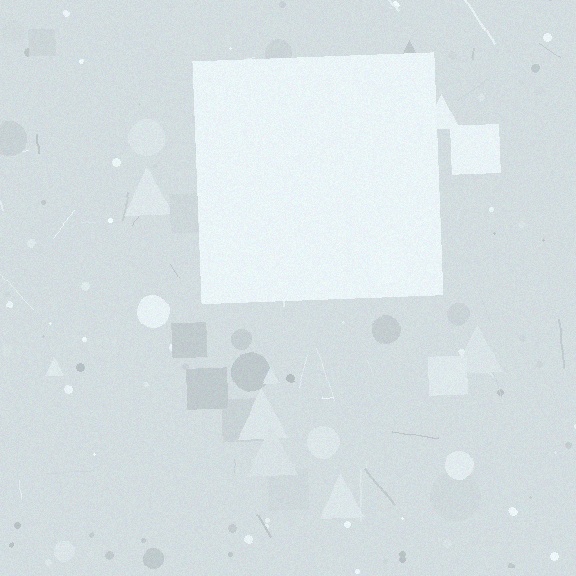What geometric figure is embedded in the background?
A square is embedded in the background.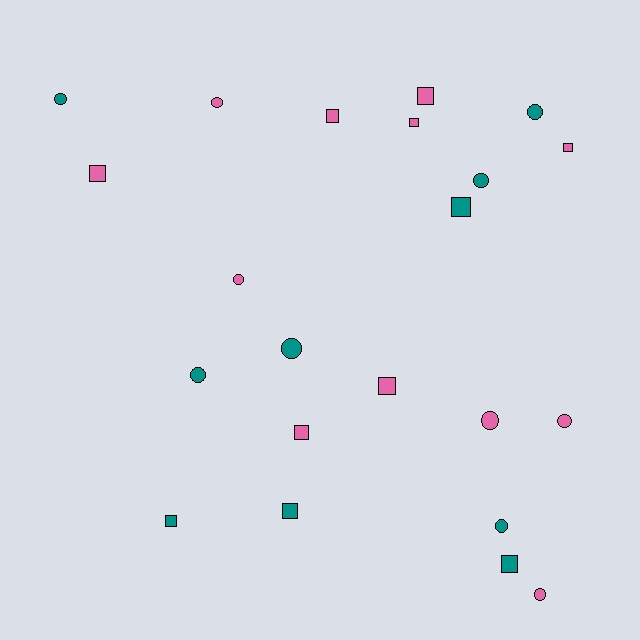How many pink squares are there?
There are 7 pink squares.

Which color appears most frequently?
Pink, with 12 objects.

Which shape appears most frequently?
Square, with 11 objects.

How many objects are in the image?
There are 22 objects.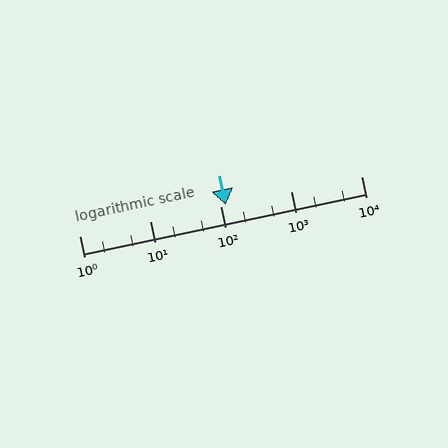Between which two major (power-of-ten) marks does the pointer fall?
The pointer is between 100 and 1000.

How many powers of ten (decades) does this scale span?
The scale spans 4 decades, from 1 to 10000.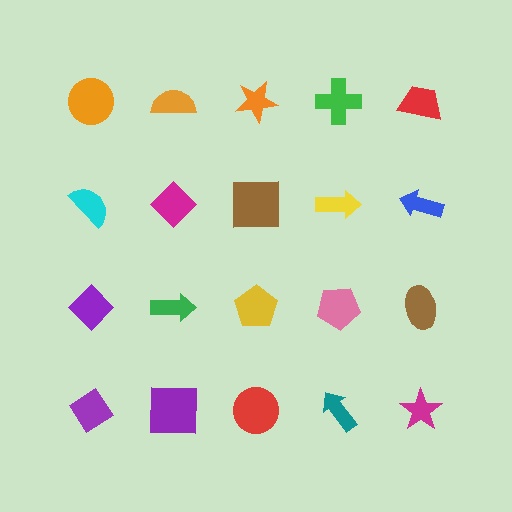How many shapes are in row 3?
5 shapes.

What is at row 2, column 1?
A cyan semicircle.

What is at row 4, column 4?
A teal arrow.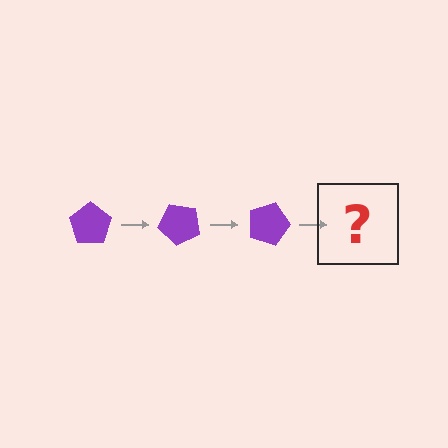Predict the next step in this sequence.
The next step is a purple pentagon rotated 135 degrees.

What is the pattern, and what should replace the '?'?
The pattern is that the pentagon rotates 45 degrees each step. The '?' should be a purple pentagon rotated 135 degrees.